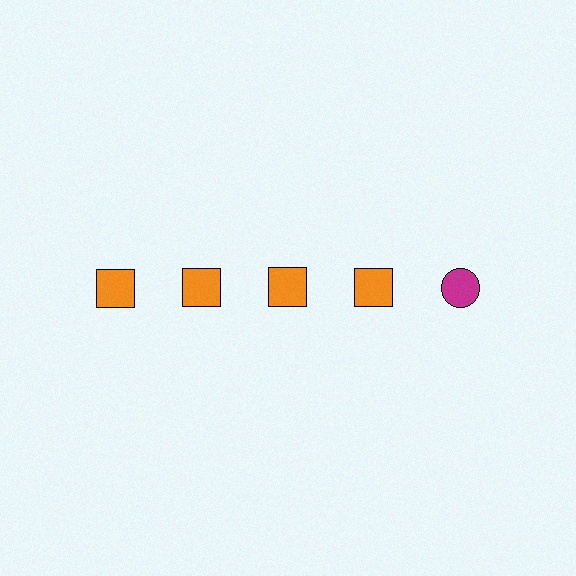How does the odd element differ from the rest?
It differs in both color (magenta instead of orange) and shape (circle instead of square).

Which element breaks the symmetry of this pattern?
The magenta circle in the top row, rightmost column breaks the symmetry. All other shapes are orange squares.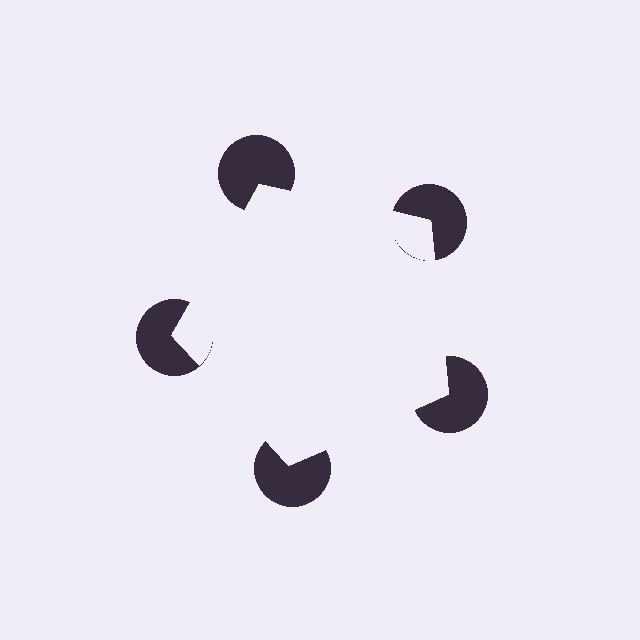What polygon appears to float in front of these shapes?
An illusory pentagon — its edges are inferred from the aligned wedge cuts in the pac-man discs, not physically drawn.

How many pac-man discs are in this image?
There are 5 — one at each vertex of the illusory pentagon.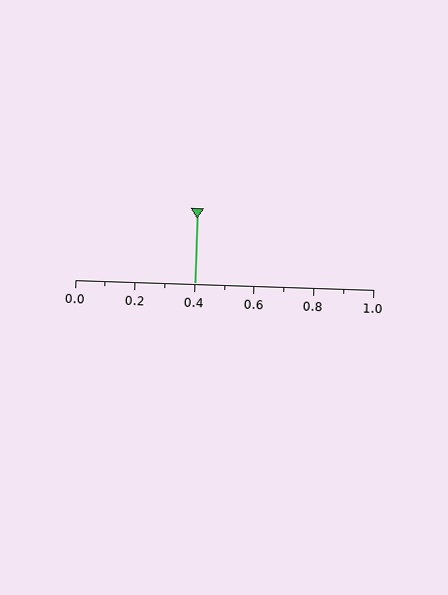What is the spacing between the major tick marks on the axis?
The major ticks are spaced 0.2 apart.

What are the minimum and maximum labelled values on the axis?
The axis runs from 0.0 to 1.0.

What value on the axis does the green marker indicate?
The marker indicates approximately 0.4.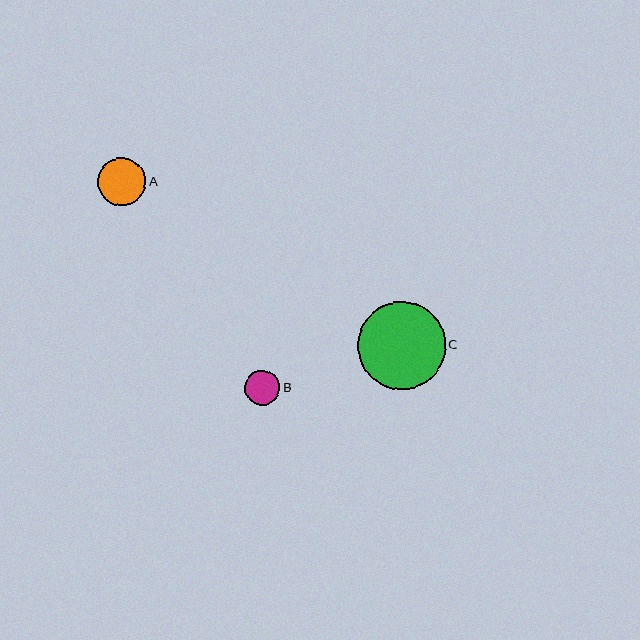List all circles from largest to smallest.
From largest to smallest: C, A, B.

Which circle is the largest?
Circle C is the largest with a size of approximately 88 pixels.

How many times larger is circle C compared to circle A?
Circle C is approximately 1.8 times the size of circle A.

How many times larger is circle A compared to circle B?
Circle A is approximately 1.4 times the size of circle B.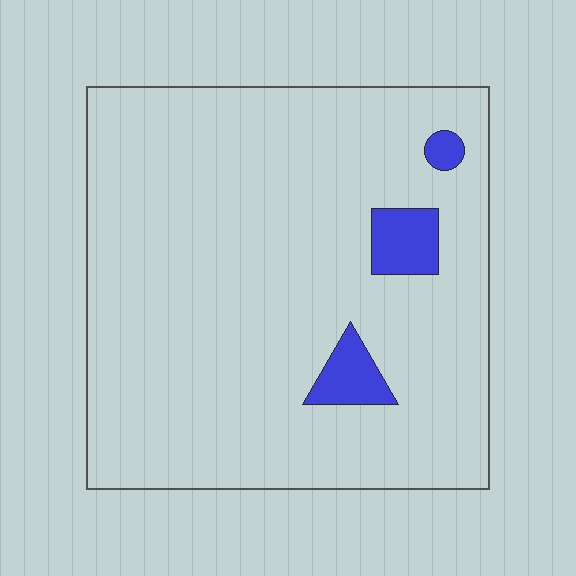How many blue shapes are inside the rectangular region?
3.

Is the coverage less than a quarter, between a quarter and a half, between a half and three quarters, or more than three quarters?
Less than a quarter.